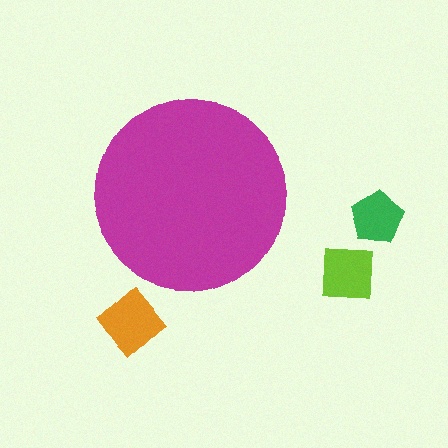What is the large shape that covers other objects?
A magenta circle.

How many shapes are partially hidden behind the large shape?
0 shapes are partially hidden.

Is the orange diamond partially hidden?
No, the orange diamond is fully visible.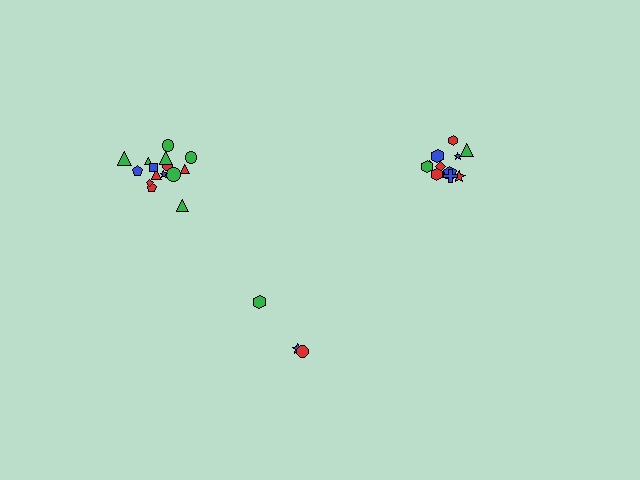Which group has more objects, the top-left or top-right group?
The top-left group.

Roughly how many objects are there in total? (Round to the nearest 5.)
Roughly 30 objects in total.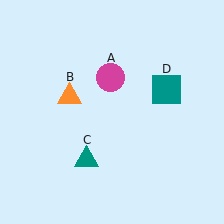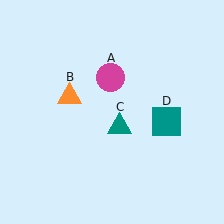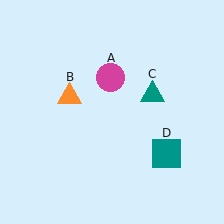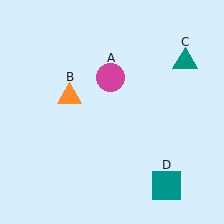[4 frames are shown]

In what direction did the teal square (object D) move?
The teal square (object D) moved down.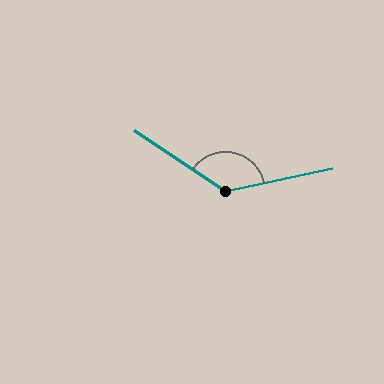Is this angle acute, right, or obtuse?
It is obtuse.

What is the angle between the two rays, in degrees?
Approximately 134 degrees.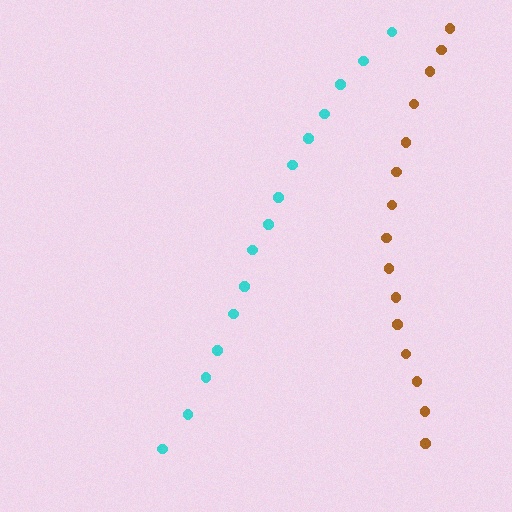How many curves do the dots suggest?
There are 2 distinct paths.